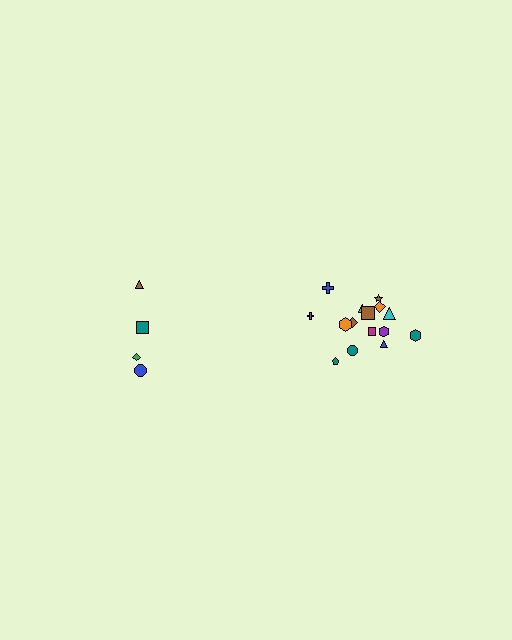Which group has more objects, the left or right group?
The right group.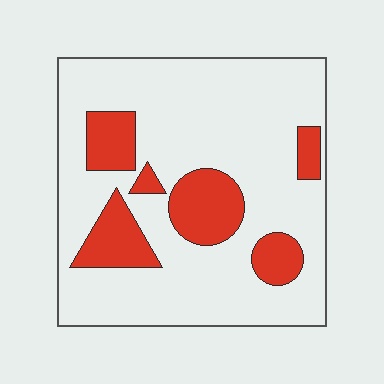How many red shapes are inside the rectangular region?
6.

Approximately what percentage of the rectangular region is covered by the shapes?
Approximately 20%.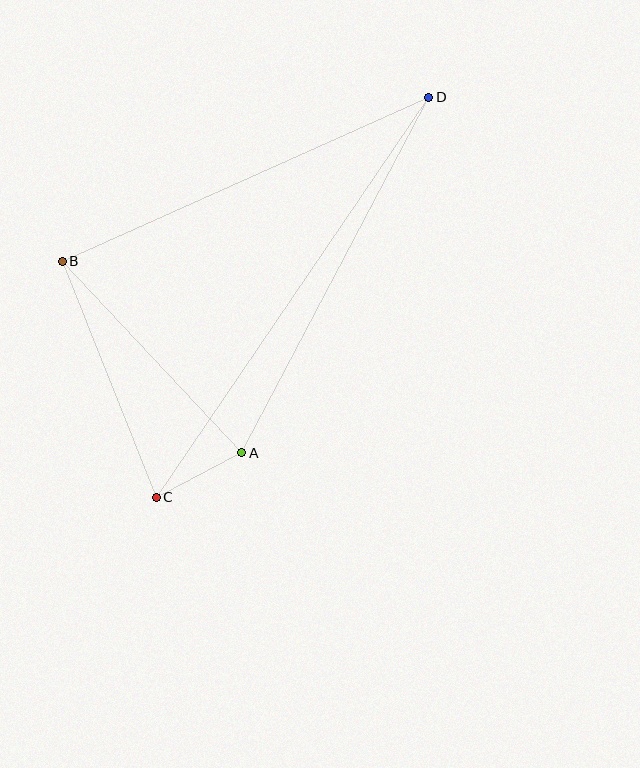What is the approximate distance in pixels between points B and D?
The distance between B and D is approximately 402 pixels.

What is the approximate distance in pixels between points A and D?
The distance between A and D is approximately 401 pixels.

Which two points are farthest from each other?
Points C and D are farthest from each other.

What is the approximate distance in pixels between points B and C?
The distance between B and C is approximately 254 pixels.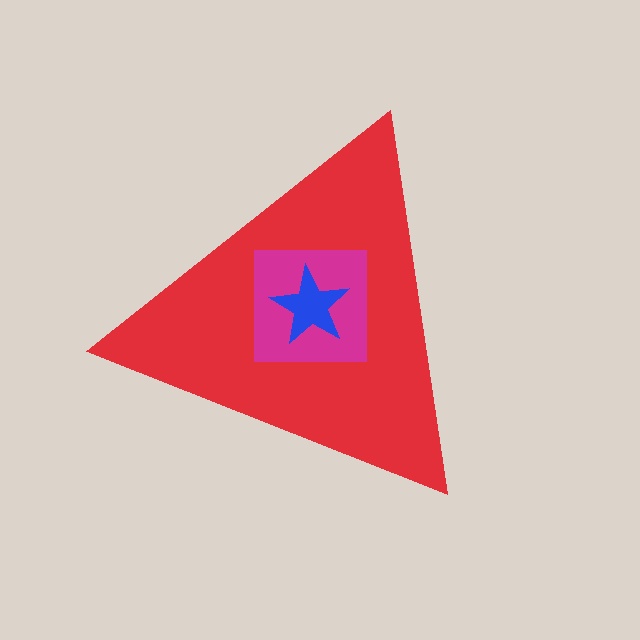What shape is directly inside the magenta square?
The blue star.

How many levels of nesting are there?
3.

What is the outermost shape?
The red triangle.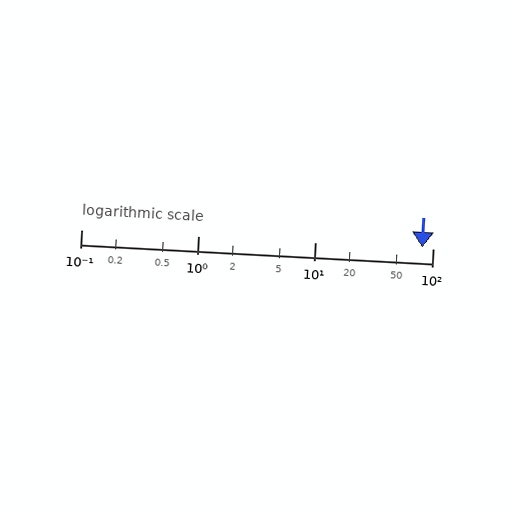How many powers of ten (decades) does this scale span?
The scale spans 3 decades, from 0.1 to 100.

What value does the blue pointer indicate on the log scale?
The pointer indicates approximately 81.